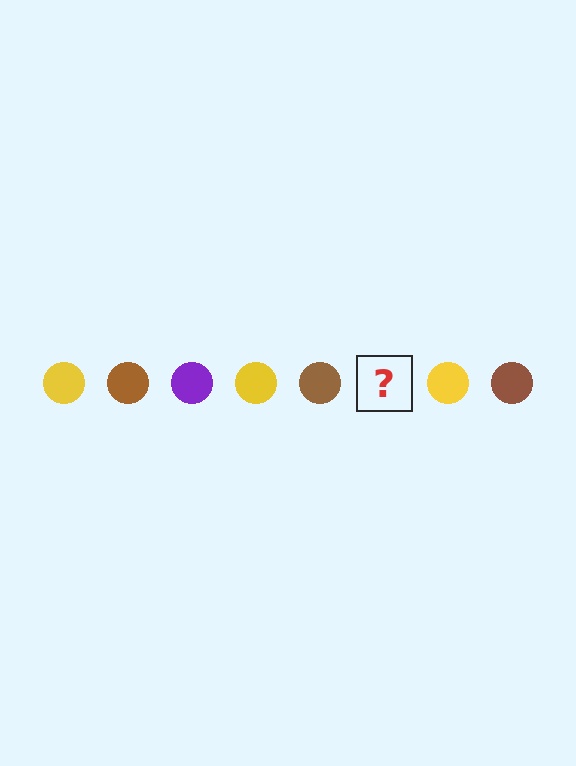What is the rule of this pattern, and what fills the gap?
The rule is that the pattern cycles through yellow, brown, purple circles. The gap should be filled with a purple circle.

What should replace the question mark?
The question mark should be replaced with a purple circle.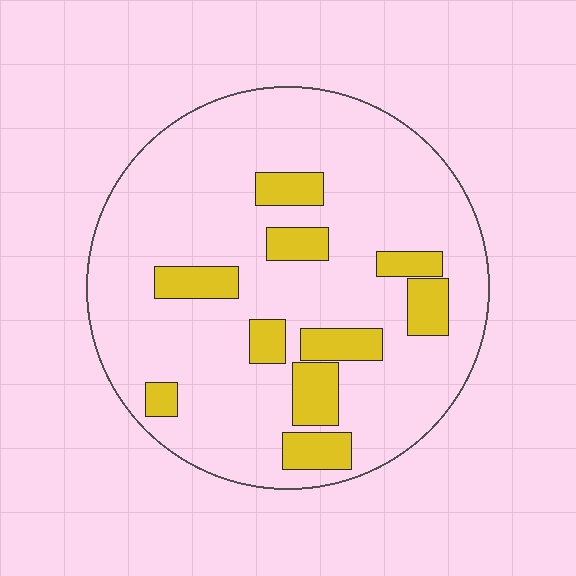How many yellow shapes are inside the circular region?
10.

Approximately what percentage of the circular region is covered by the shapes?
Approximately 20%.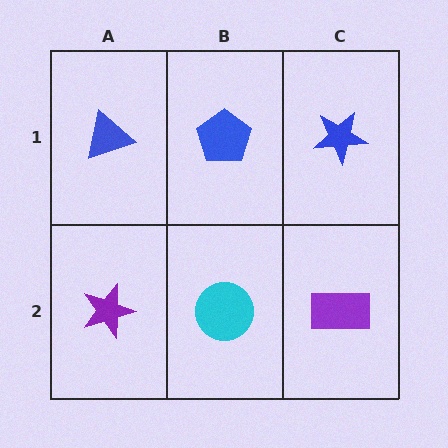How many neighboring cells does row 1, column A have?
2.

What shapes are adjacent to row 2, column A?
A blue triangle (row 1, column A), a cyan circle (row 2, column B).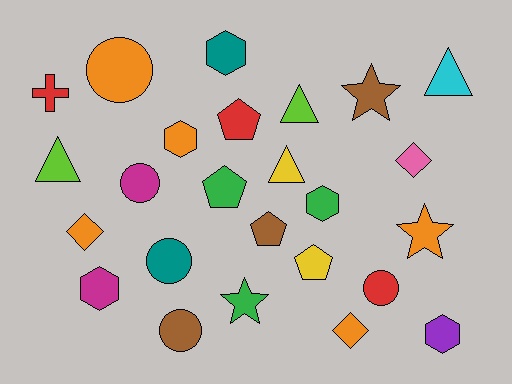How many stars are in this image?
There are 3 stars.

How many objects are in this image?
There are 25 objects.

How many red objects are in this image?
There are 3 red objects.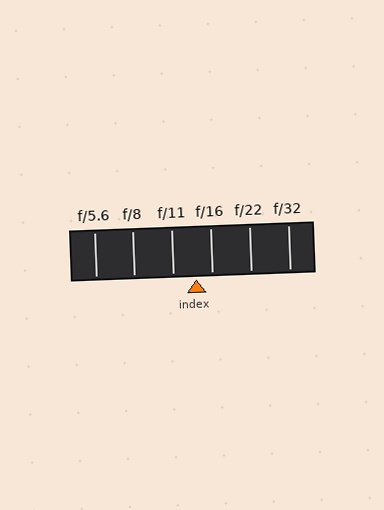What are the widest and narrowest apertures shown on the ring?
The widest aperture shown is f/5.6 and the narrowest is f/32.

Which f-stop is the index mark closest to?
The index mark is closest to f/16.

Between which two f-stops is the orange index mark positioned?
The index mark is between f/11 and f/16.